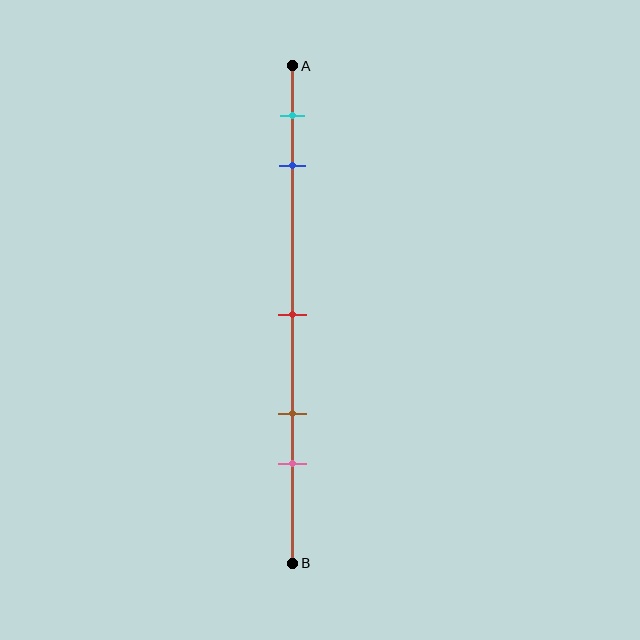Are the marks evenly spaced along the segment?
No, the marks are not evenly spaced.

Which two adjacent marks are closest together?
The cyan and blue marks are the closest adjacent pair.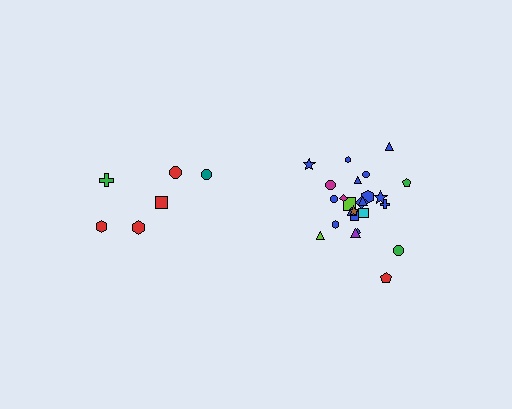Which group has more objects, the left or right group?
The right group.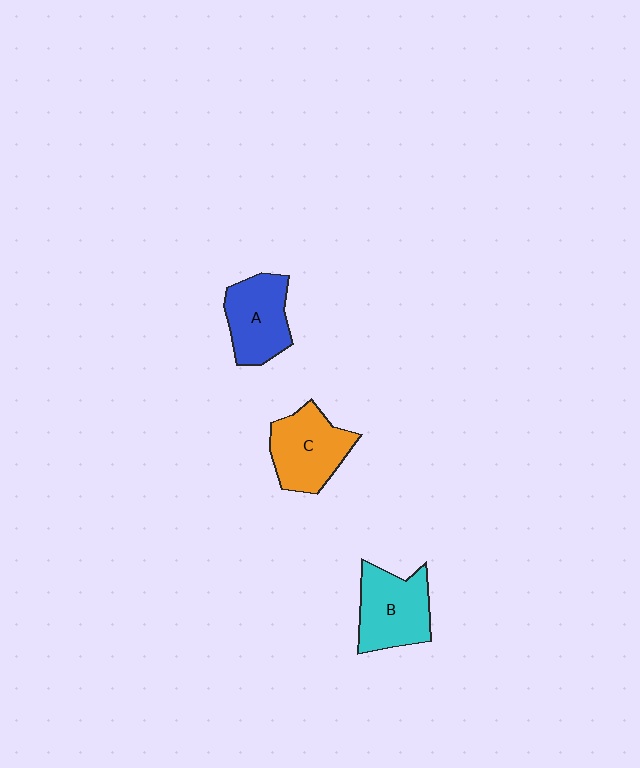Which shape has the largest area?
Shape B (cyan).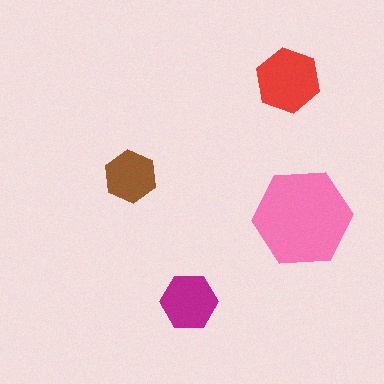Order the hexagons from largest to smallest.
the pink one, the red one, the magenta one, the brown one.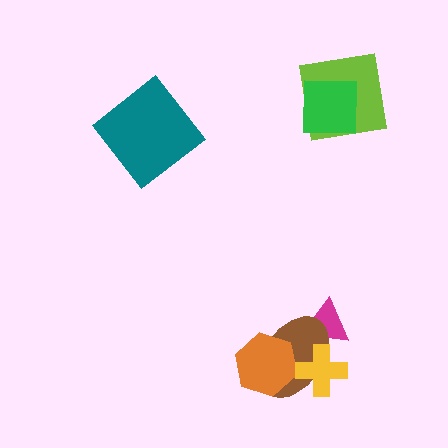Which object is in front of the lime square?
The green square is in front of the lime square.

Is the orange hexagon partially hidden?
No, no other shape covers it.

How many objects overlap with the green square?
1 object overlaps with the green square.